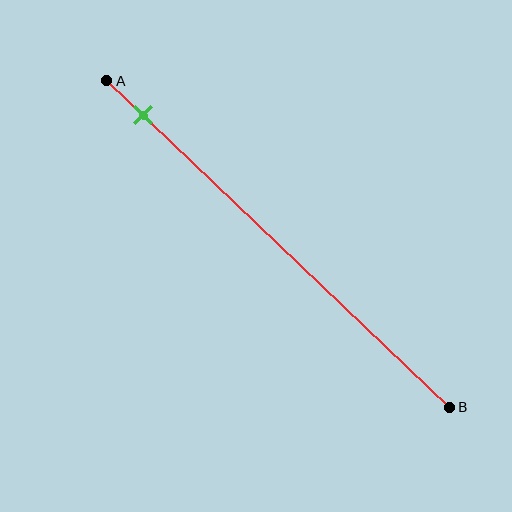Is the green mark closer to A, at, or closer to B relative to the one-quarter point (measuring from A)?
The green mark is closer to point A than the one-quarter point of segment AB.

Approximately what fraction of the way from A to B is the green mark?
The green mark is approximately 10% of the way from A to B.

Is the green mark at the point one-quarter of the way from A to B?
No, the mark is at about 10% from A, not at the 25% one-quarter point.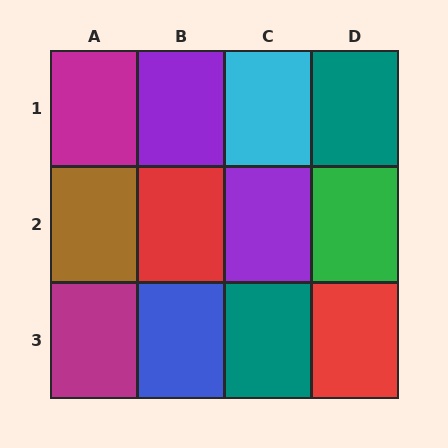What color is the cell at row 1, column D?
Teal.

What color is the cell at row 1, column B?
Purple.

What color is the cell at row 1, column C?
Cyan.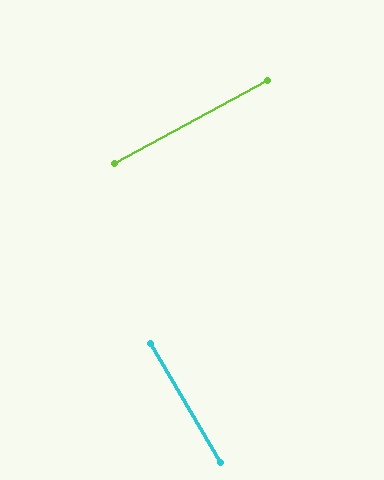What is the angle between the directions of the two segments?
Approximately 88 degrees.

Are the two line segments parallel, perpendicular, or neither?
Perpendicular — they meet at approximately 88°.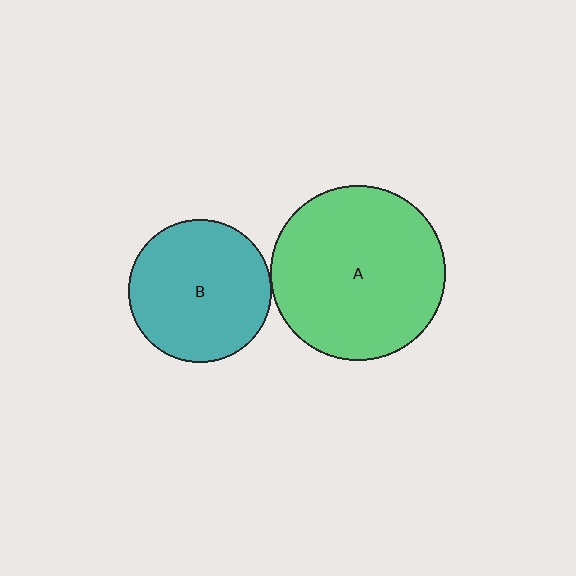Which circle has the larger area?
Circle A (green).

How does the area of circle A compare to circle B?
Approximately 1.5 times.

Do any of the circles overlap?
No, none of the circles overlap.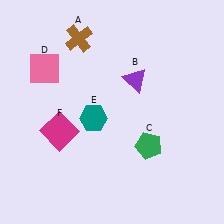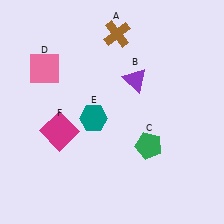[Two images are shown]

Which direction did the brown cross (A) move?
The brown cross (A) moved right.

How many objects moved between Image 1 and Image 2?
1 object moved between the two images.